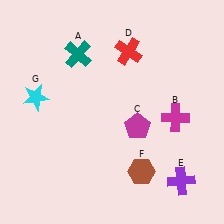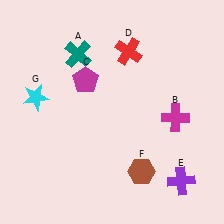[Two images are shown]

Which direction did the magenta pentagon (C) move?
The magenta pentagon (C) moved left.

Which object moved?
The magenta pentagon (C) moved left.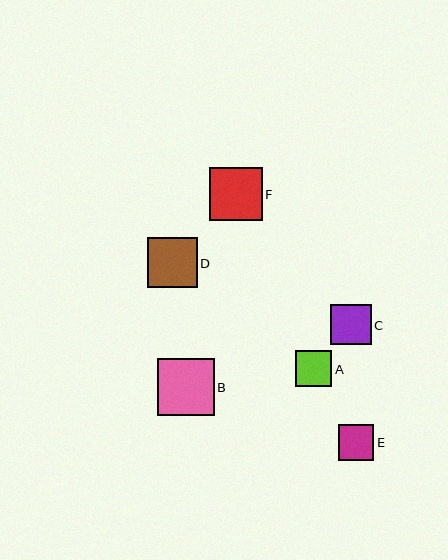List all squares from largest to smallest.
From largest to smallest: B, F, D, C, A, E.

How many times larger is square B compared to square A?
Square B is approximately 1.6 times the size of square A.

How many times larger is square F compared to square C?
Square F is approximately 1.3 times the size of square C.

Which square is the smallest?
Square E is the smallest with a size of approximately 36 pixels.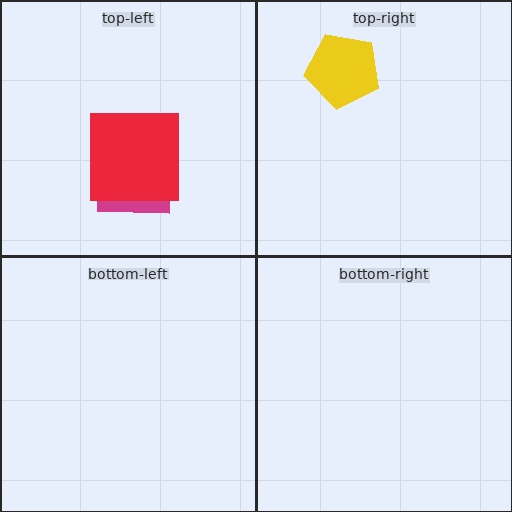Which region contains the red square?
The top-left region.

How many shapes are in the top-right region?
1.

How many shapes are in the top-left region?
2.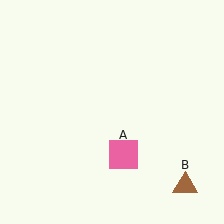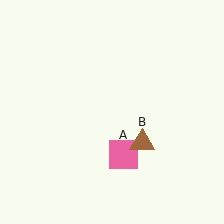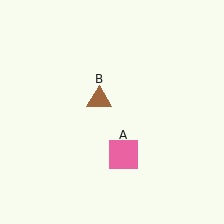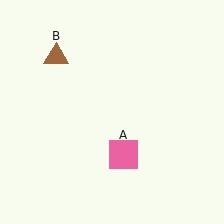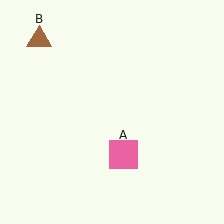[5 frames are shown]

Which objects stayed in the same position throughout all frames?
Pink square (object A) remained stationary.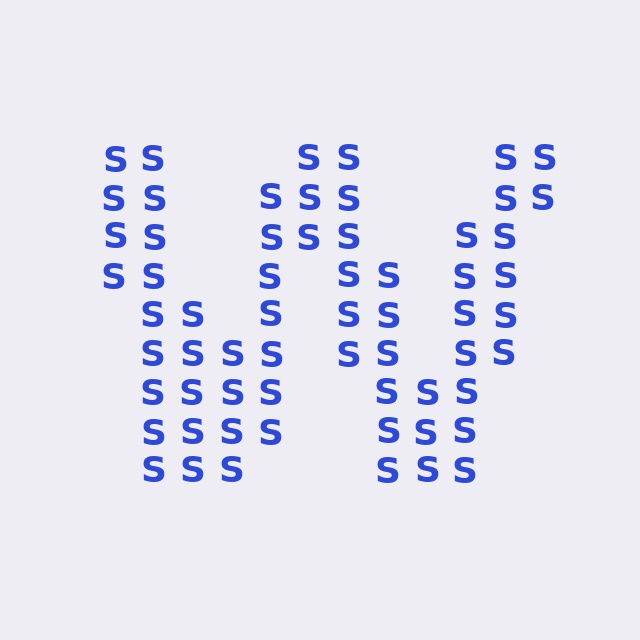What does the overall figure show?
The overall figure shows the letter W.